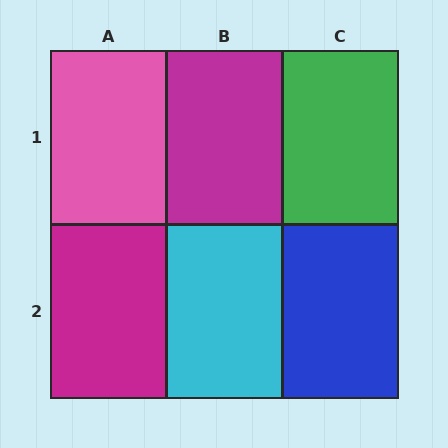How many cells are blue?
1 cell is blue.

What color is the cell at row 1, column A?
Pink.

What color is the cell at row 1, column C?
Green.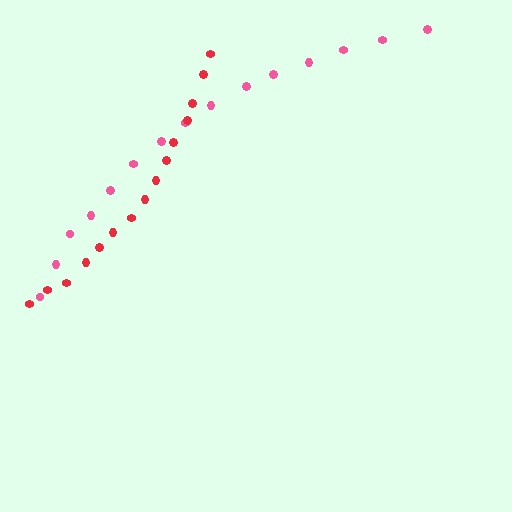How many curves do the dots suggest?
There are 2 distinct paths.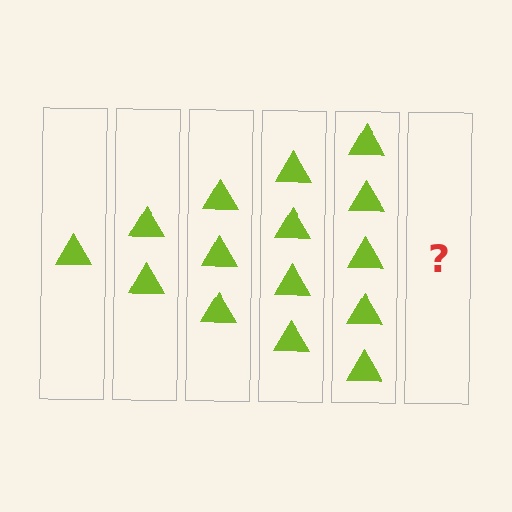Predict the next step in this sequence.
The next step is 6 triangles.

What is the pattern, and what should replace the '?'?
The pattern is that each step adds one more triangle. The '?' should be 6 triangles.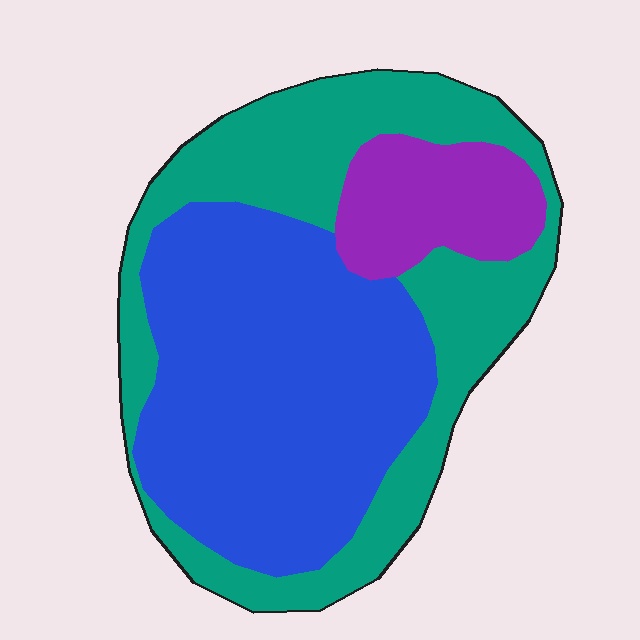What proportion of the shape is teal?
Teal covers about 40% of the shape.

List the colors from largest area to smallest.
From largest to smallest: blue, teal, purple.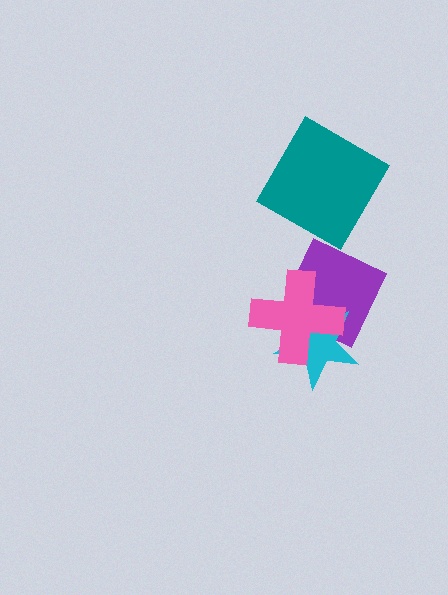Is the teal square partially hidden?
No, no other shape covers it.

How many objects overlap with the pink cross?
2 objects overlap with the pink cross.